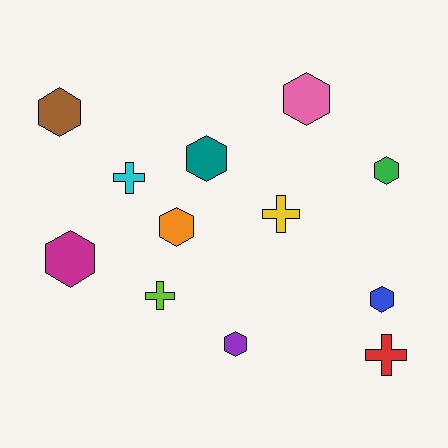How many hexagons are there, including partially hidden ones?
There are 8 hexagons.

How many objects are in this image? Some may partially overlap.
There are 12 objects.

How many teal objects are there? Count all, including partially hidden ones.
There is 1 teal object.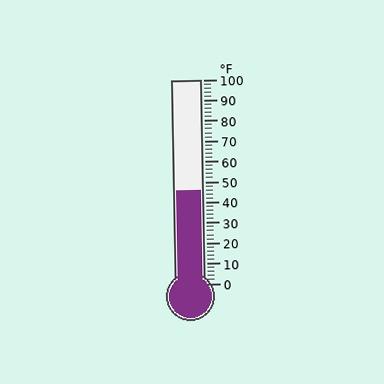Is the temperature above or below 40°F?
The temperature is above 40°F.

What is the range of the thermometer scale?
The thermometer scale ranges from 0°F to 100°F.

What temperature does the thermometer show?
The thermometer shows approximately 46°F.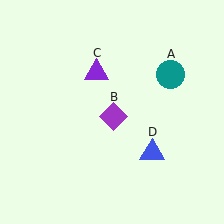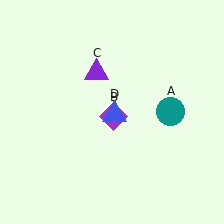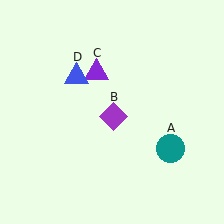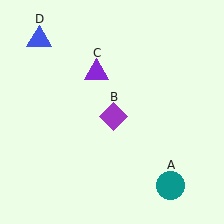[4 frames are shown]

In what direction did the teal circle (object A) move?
The teal circle (object A) moved down.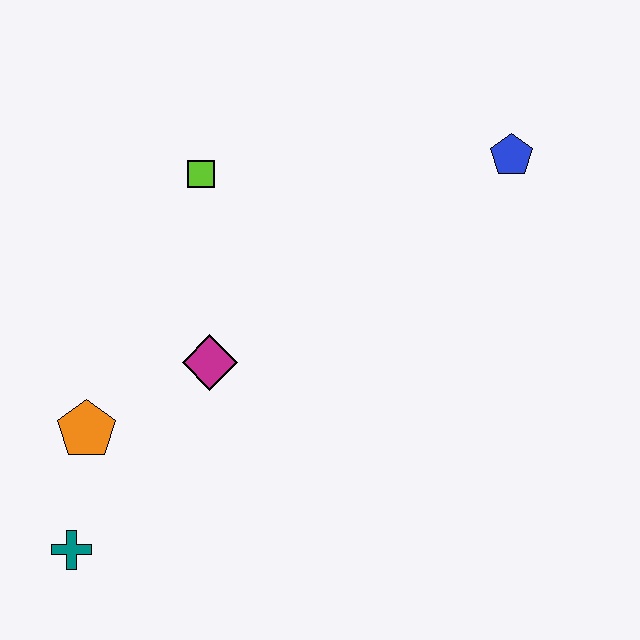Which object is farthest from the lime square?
The teal cross is farthest from the lime square.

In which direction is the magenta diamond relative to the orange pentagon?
The magenta diamond is to the right of the orange pentagon.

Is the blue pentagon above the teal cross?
Yes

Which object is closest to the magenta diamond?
The orange pentagon is closest to the magenta diamond.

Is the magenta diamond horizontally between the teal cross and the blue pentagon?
Yes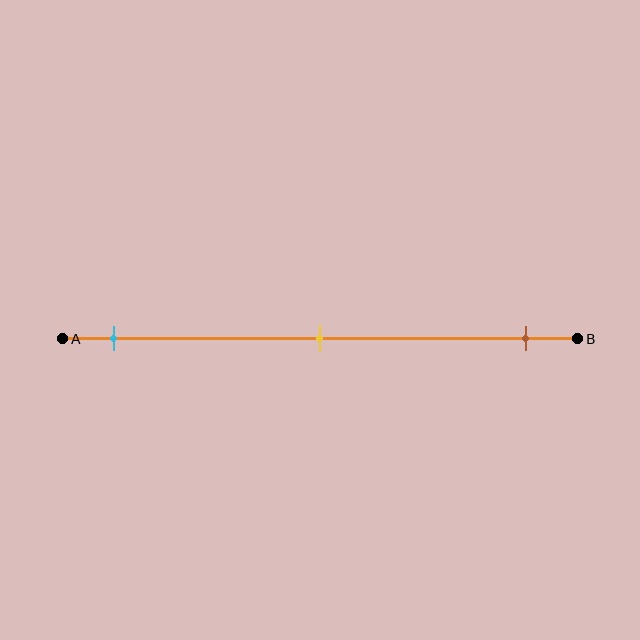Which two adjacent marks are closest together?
The cyan and yellow marks are the closest adjacent pair.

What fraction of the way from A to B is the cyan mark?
The cyan mark is approximately 10% (0.1) of the way from A to B.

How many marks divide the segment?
There are 3 marks dividing the segment.